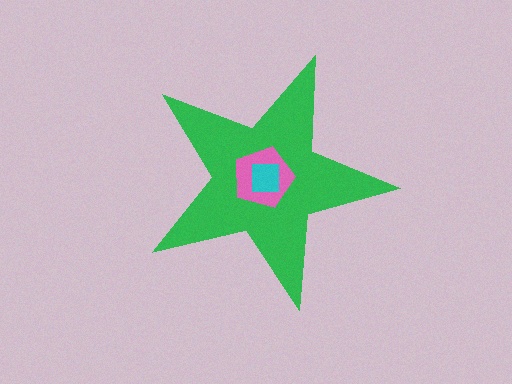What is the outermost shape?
The green star.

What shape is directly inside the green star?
The pink pentagon.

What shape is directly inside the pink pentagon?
The cyan square.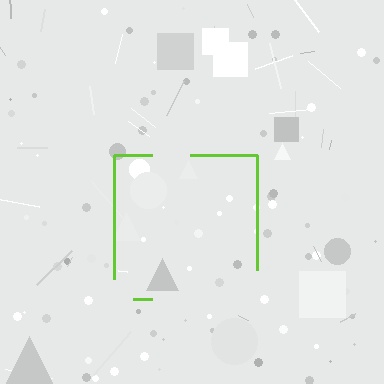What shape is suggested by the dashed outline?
The dashed outline suggests a square.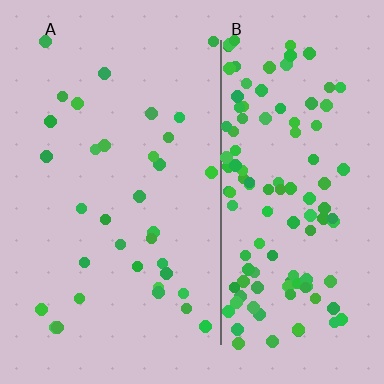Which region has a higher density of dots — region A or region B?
B (the right).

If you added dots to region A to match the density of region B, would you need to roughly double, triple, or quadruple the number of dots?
Approximately quadruple.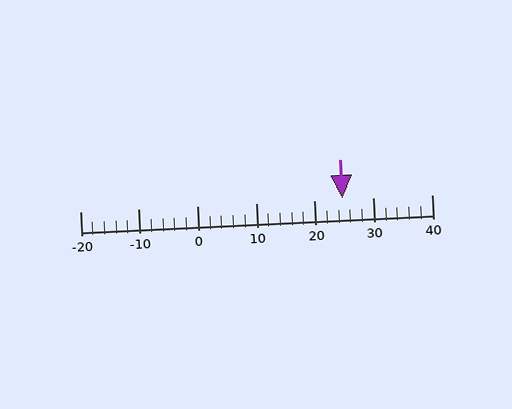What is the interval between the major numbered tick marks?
The major tick marks are spaced 10 units apart.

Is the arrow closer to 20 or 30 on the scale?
The arrow is closer to 20.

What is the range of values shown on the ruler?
The ruler shows values from -20 to 40.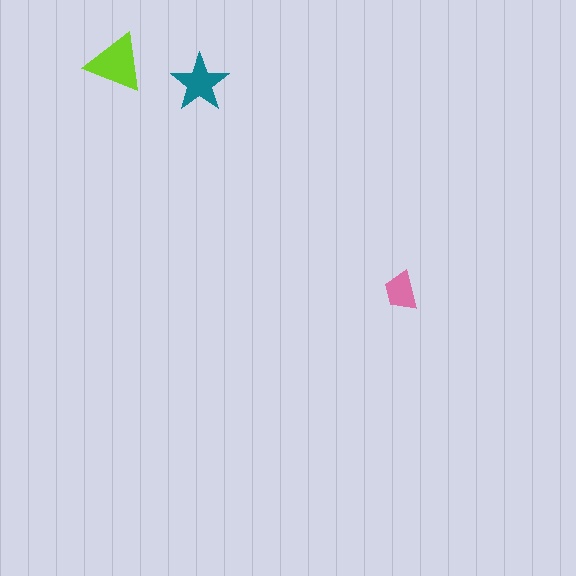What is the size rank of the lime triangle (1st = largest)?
1st.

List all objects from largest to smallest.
The lime triangle, the teal star, the pink trapezoid.